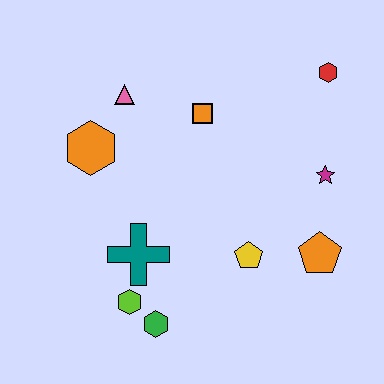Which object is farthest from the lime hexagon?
The red hexagon is farthest from the lime hexagon.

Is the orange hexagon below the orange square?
Yes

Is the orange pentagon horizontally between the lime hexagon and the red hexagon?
Yes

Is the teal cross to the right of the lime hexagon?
Yes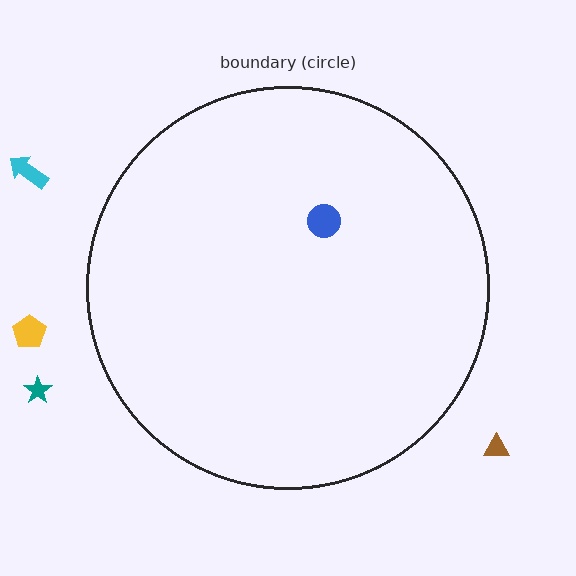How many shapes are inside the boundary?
1 inside, 4 outside.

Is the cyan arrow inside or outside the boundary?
Outside.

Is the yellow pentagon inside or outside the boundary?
Outside.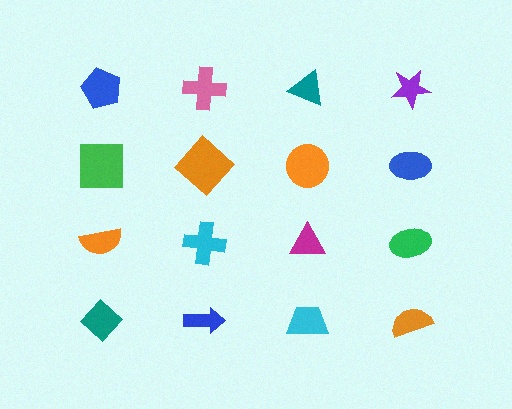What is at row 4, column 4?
An orange semicircle.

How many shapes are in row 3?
4 shapes.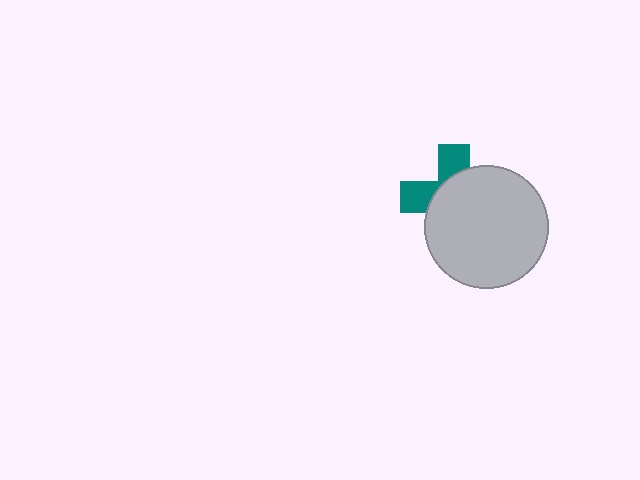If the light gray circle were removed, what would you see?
You would see the complete teal cross.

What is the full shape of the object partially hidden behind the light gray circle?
The partially hidden object is a teal cross.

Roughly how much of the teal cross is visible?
A small part of it is visible (roughly 35%).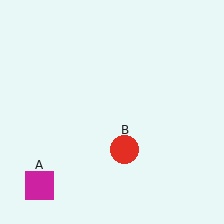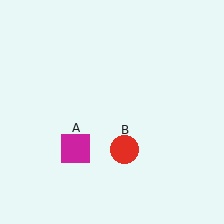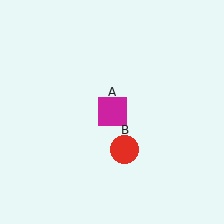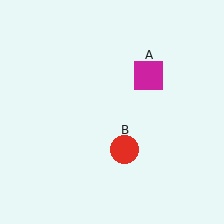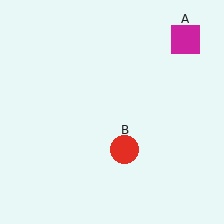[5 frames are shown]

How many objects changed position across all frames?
1 object changed position: magenta square (object A).